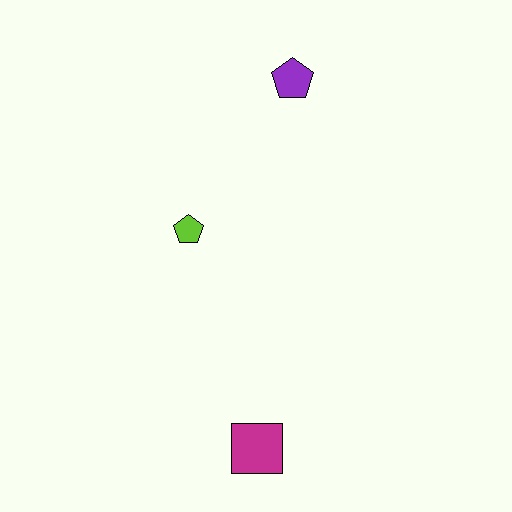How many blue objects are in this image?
There are no blue objects.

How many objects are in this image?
There are 3 objects.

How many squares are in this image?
There is 1 square.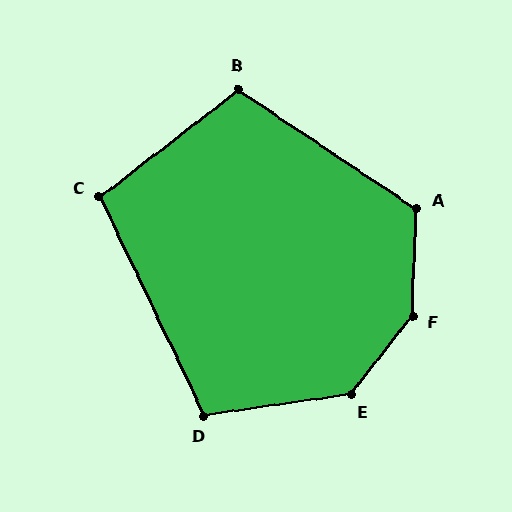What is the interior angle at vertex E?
Approximately 136 degrees (obtuse).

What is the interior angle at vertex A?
Approximately 122 degrees (obtuse).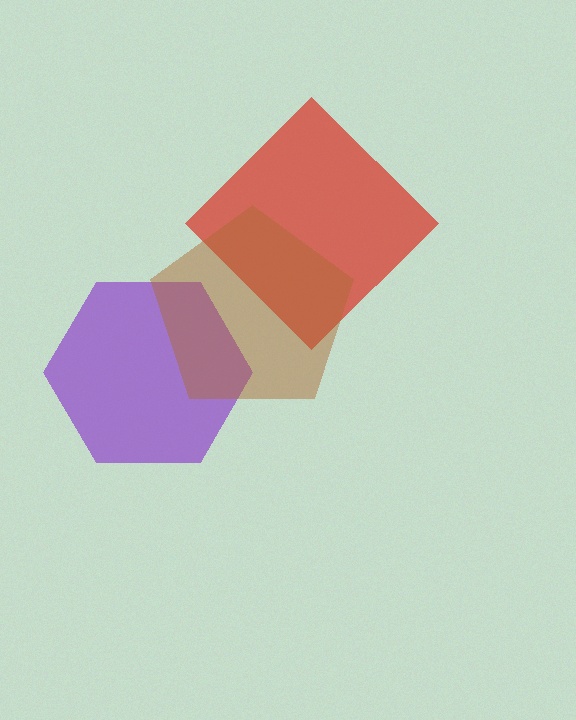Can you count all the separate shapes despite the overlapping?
Yes, there are 3 separate shapes.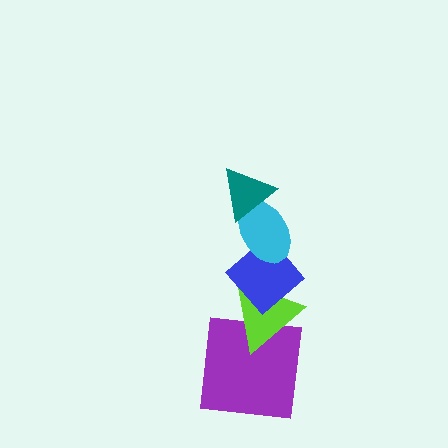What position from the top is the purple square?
The purple square is 5th from the top.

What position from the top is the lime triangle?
The lime triangle is 4th from the top.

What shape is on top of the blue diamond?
The cyan ellipse is on top of the blue diamond.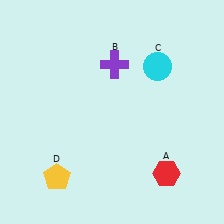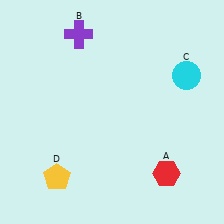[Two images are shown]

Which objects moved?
The objects that moved are: the purple cross (B), the cyan circle (C).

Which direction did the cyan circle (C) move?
The cyan circle (C) moved right.